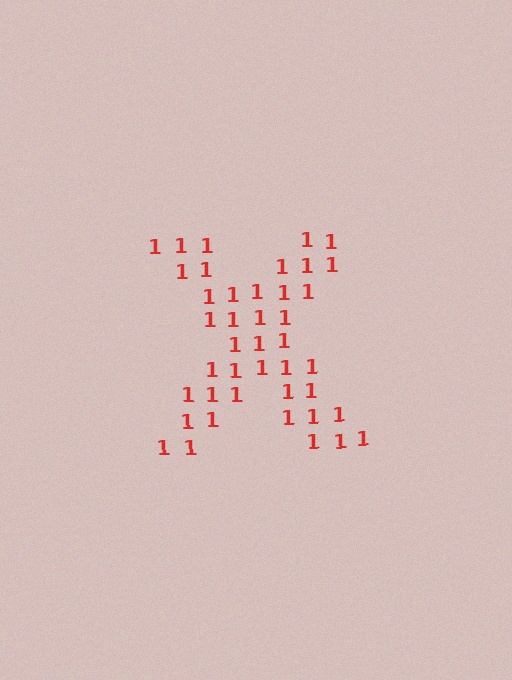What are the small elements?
The small elements are digit 1's.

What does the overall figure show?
The overall figure shows the letter X.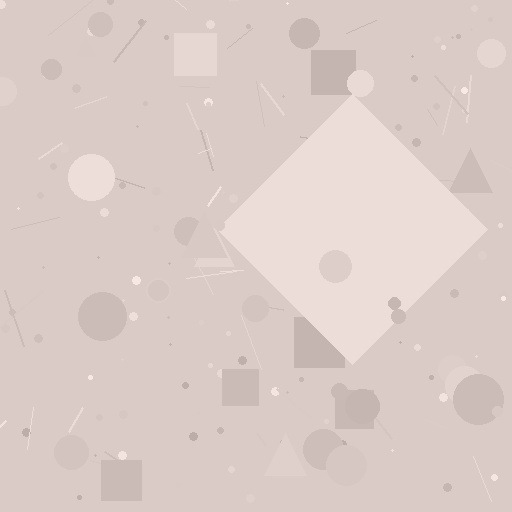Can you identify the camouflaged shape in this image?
The camouflaged shape is a diamond.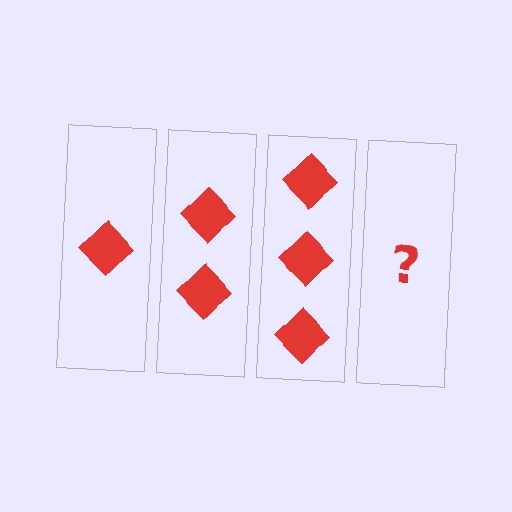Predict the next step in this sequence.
The next step is 4 diamonds.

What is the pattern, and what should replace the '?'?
The pattern is that each step adds one more diamond. The '?' should be 4 diamonds.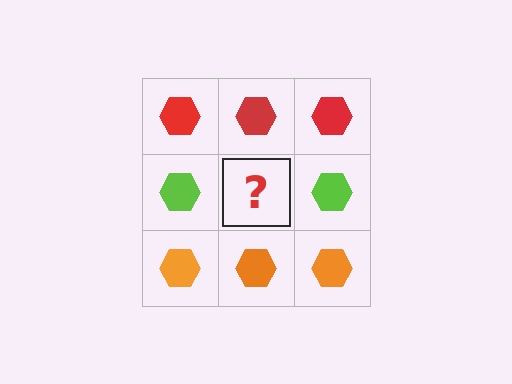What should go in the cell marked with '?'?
The missing cell should contain a lime hexagon.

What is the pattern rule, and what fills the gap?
The rule is that each row has a consistent color. The gap should be filled with a lime hexagon.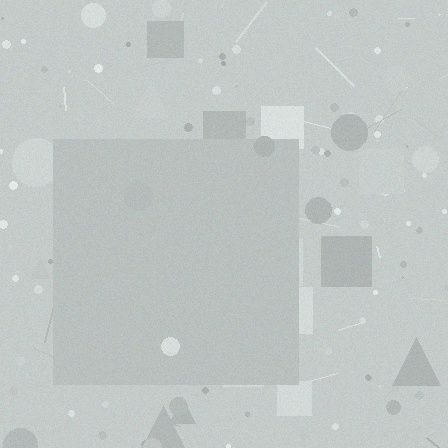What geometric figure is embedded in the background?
A square is embedded in the background.